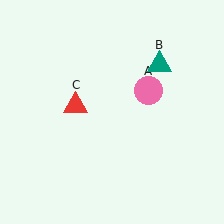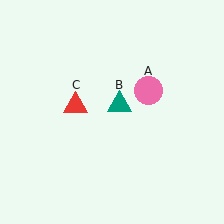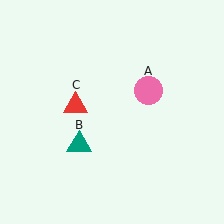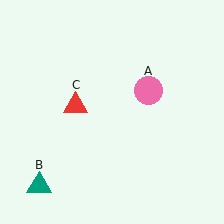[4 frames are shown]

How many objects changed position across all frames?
1 object changed position: teal triangle (object B).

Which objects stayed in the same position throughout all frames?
Pink circle (object A) and red triangle (object C) remained stationary.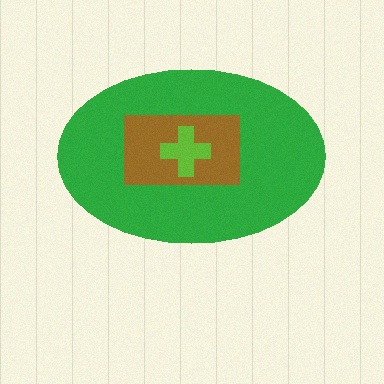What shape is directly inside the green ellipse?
The brown rectangle.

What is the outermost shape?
The green ellipse.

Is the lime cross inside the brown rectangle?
Yes.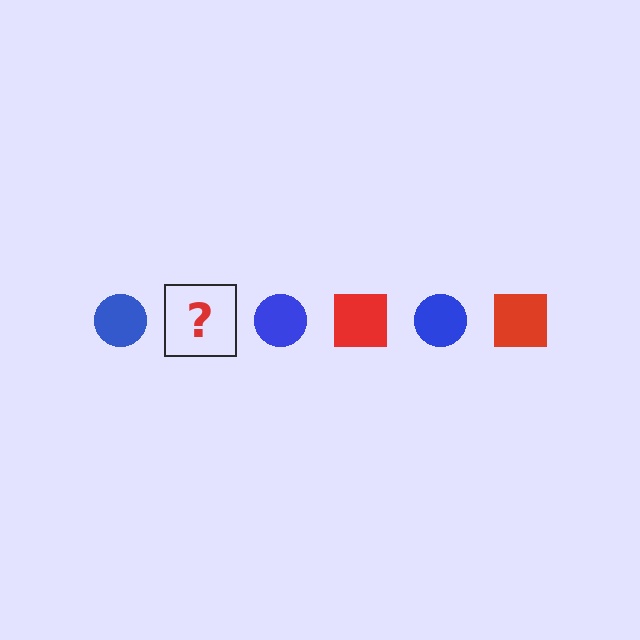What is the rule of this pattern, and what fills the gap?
The rule is that the pattern alternates between blue circle and red square. The gap should be filled with a red square.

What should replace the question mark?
The question mark should be replaced with a red square.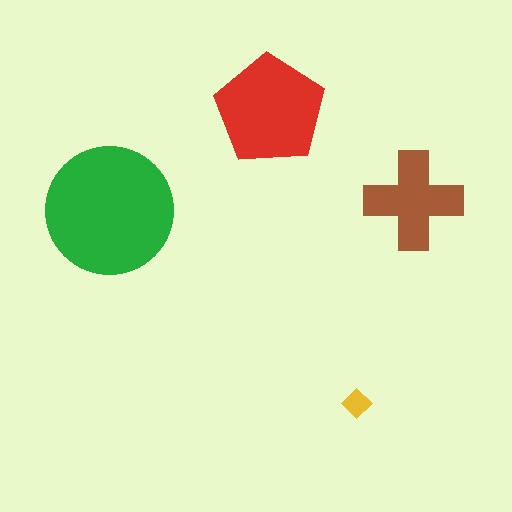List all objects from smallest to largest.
The yellow diamond, the brown cross, the red pentagon, the green circle.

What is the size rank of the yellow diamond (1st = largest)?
4th.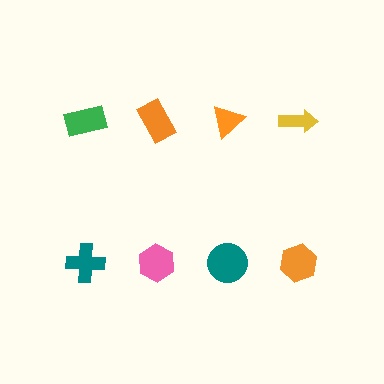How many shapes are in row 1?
4 shapes.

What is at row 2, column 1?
A teal cross.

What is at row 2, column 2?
A pink hexagon.